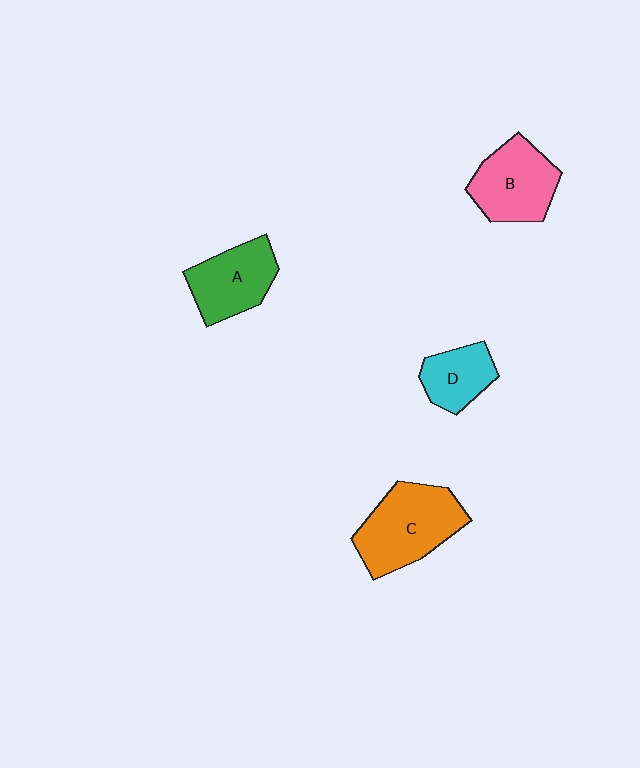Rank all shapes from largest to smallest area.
From largest to smallest: C (orange), B (pink), A (green), D (cyan).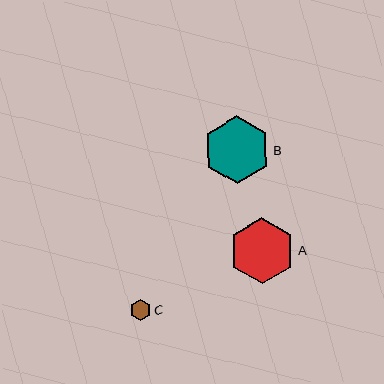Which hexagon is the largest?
Hexagon B is the largest with a size of approximately 67 pixels.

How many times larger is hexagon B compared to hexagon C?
Hexagon B is approximately 3.1 times the size of hexagon C.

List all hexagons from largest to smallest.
From largest to smallest: B, A, C.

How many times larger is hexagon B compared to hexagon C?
Hexagon B is approximately 3.1 times the size of hexagon C.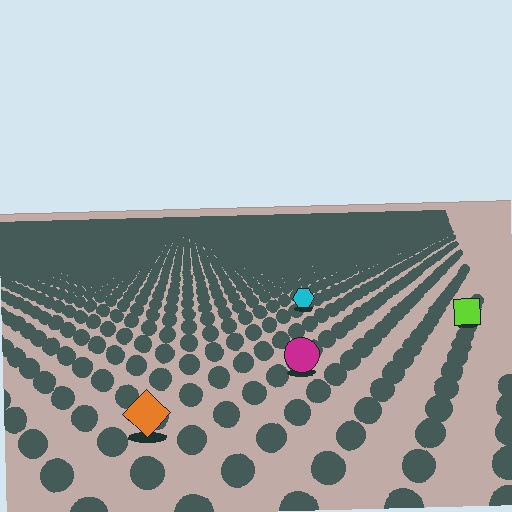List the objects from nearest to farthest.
From nearest to farthest: the orange diamond, the magenta circle, the lime square, the cyan hexagon.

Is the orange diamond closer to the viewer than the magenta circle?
Yes. The orange diamond is closer — you can tell from the texture gradient: the ground texture is coarser near it.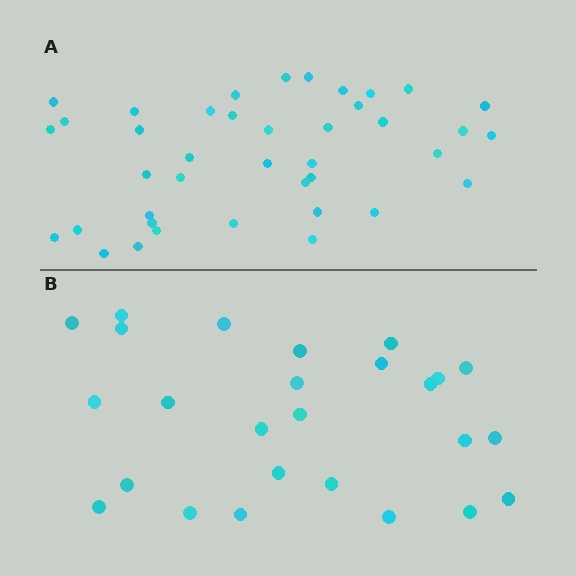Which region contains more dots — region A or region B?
Region A (the top region) has more dots.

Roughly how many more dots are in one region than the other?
Region A has approximately 15 more dots than region B.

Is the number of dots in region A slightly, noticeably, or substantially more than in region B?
Region A has substantially more. The ratio is roughly 1.5 to 1.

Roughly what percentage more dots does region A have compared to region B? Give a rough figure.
About 55% more.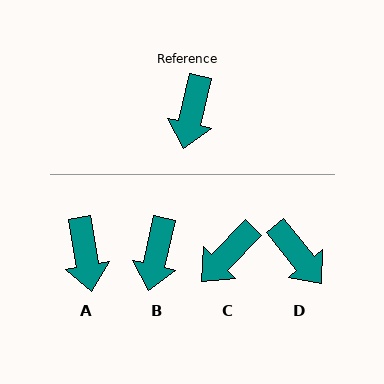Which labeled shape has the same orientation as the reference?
B.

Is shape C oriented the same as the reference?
No, it is off by about 32 degrees.